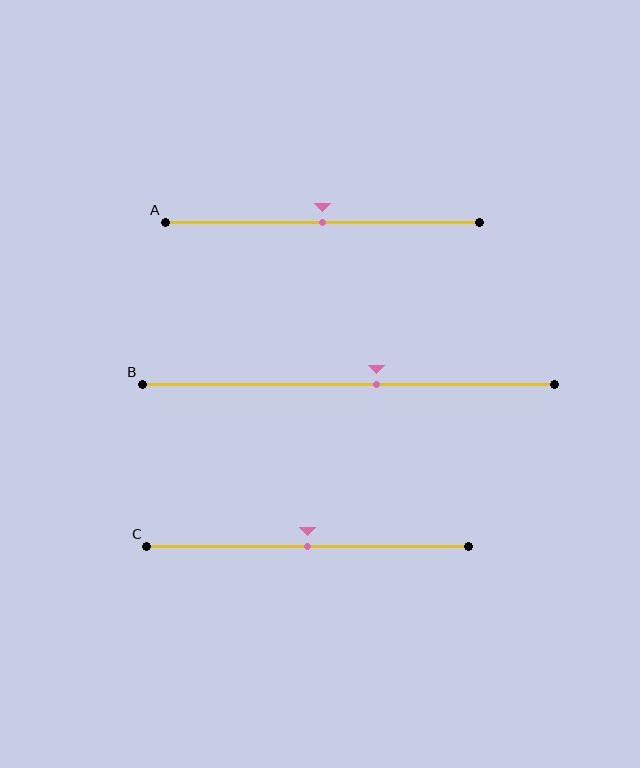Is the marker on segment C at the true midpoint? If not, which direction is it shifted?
Yes, the marker on segment C is at the true midpoint.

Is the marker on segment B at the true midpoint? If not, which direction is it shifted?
No, the marker on segment B is shifted to the right by about 7% of the segment length.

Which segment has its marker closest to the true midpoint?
Segment A has its marker closest to the true midpoint.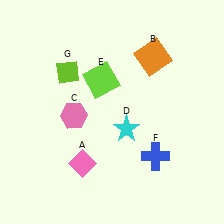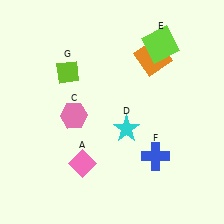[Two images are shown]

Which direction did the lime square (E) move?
The lime square (E) moved right.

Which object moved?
The lime square (E) moved right.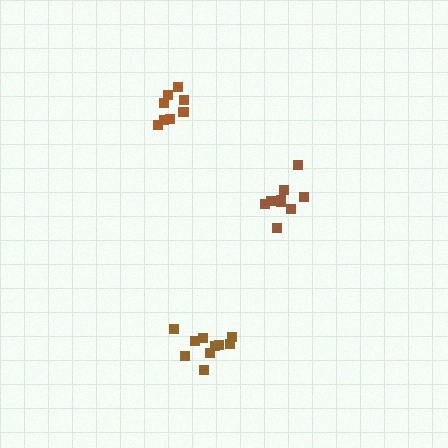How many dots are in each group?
Group 1: 9 dots, Group 2: 8 dots, Group 3: 10 dots (27 total).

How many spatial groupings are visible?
There are 3 spatial groupings.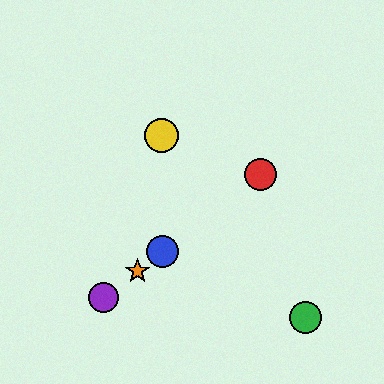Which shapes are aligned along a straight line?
The red circle, the blue circle, the purple circle, the orange star are aligned along a straight line.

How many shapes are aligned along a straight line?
4 shapes (the red circle, the blue circle, the purple circle, the orange star) are aligned along a straight line.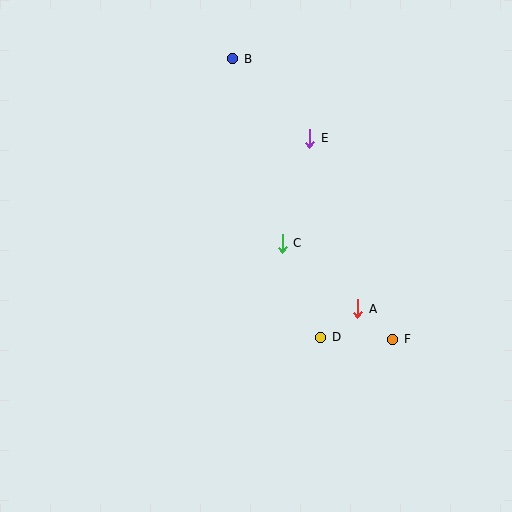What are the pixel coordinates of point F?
Point F is at (393, 339).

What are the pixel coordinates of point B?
Point B is at (233, 59).